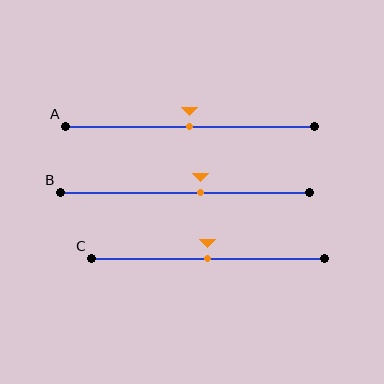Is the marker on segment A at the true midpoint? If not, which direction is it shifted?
Yes, the marker on segment A is at the true midpoint.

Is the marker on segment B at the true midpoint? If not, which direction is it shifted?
No, the marker on segment B is shifted to the right by about 6% of the segment length.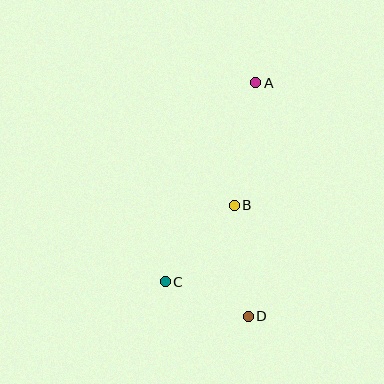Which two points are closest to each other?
Points C and D are closest to each other.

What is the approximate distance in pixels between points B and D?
The distance between B and D is approximately 112 pixels.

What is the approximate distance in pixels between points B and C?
The distance between B and C is approximately 103 pixels.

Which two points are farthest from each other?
Points A and D are farthest from each other.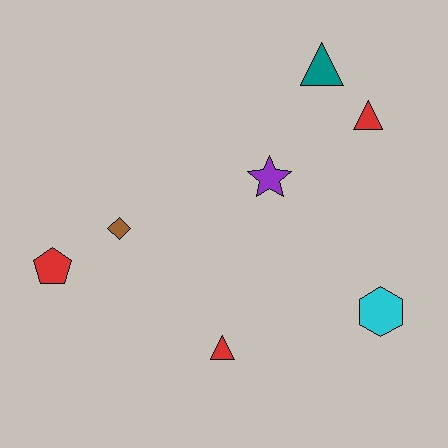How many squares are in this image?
There are no squares.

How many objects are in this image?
There are 7 objects.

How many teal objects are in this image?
There is 1 teal object.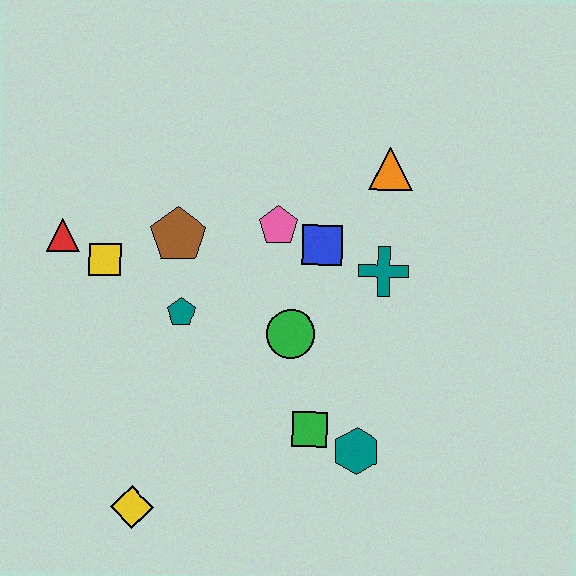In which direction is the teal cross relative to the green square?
The teal cross is above the green square.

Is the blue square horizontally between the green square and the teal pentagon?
No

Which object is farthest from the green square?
The red triangle is farthest from the green square.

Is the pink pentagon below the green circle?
No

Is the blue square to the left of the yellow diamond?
No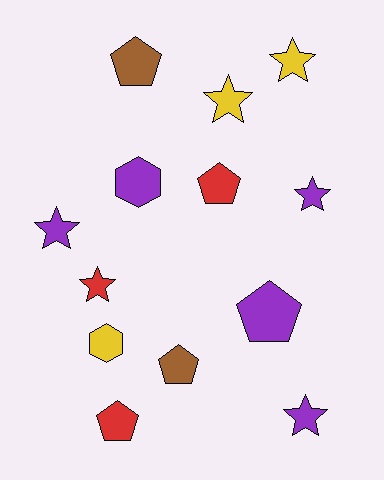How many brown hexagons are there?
There are no brown hexagons.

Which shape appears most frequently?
Star, with 6 objects.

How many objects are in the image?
There are 13 objects.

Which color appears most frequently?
Purple, with 5 objects.